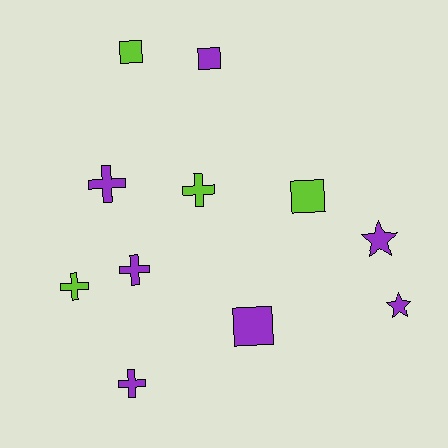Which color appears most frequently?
Purple, with 7 objects.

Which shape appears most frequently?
Cross, with 5 objects.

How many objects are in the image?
There are 11 objects.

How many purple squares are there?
There are 2 purple squares.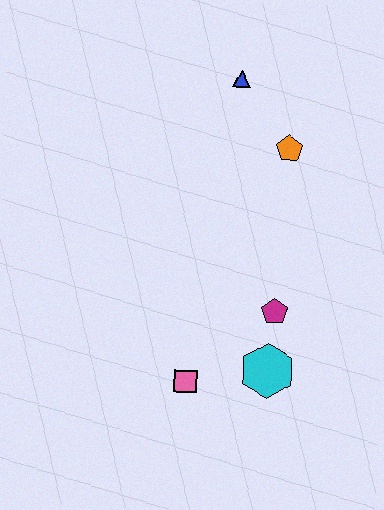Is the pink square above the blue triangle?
No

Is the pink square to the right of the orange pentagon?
No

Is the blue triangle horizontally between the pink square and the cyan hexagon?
Yes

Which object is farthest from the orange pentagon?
The pink square is farthest from the orange pentagon.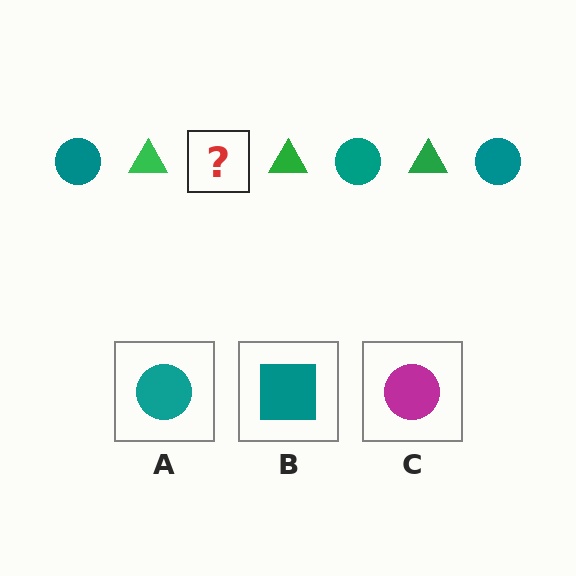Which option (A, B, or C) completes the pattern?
A.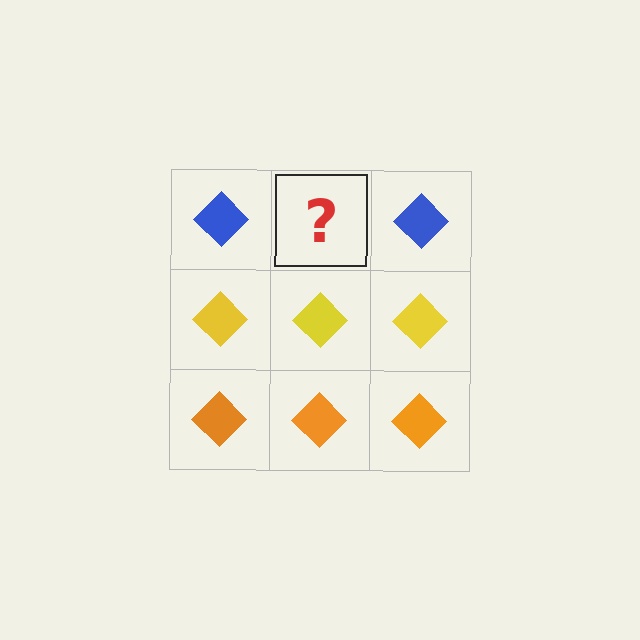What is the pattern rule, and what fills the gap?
The rule is that each row has a consistent color. The gap should be filled with a blue diamond.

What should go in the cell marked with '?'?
The missing cell should contain a blue diamond.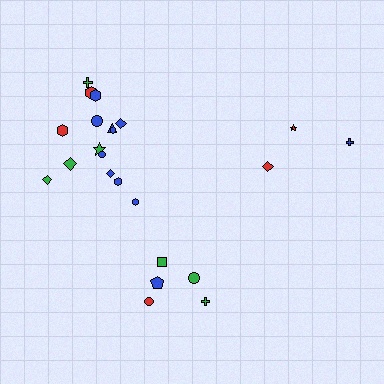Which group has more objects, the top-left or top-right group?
The top-left group.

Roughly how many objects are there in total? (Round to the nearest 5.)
Roughly 25 objects in total.